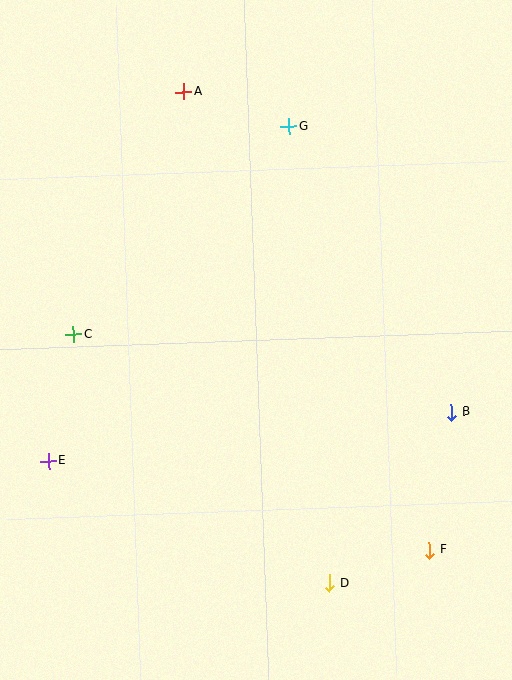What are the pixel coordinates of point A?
Point A is at (184, 92).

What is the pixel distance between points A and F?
The distance between A and F is 520 pixels.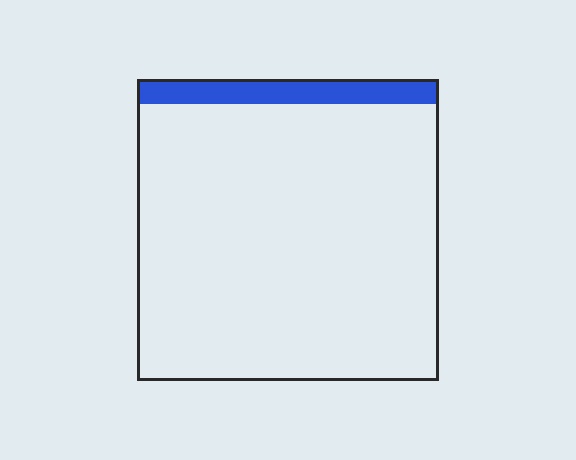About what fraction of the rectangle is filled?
About one tenth (1/10).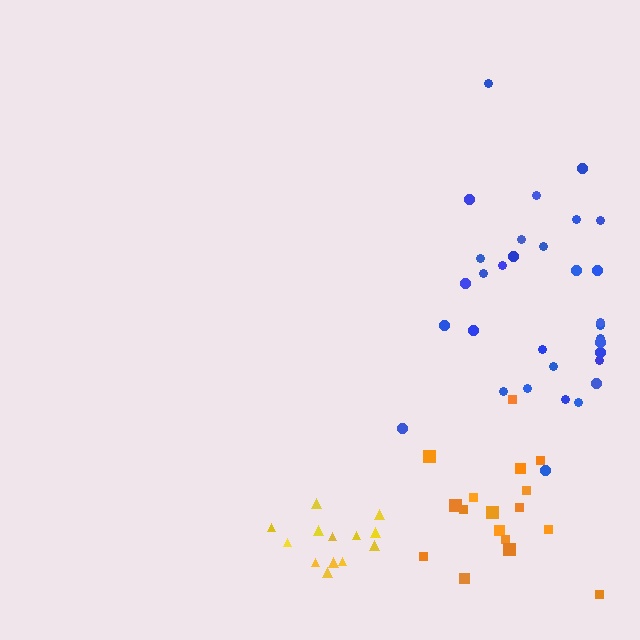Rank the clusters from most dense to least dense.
yellow, blue, orange.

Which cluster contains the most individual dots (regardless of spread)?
Blue (32).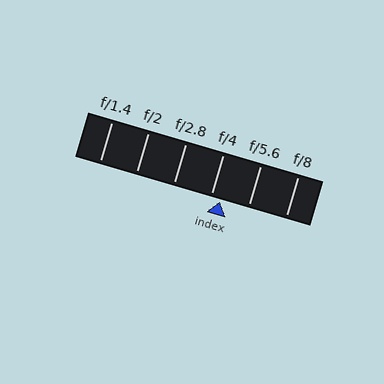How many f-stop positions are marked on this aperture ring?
There are 6 f-stop positions marked.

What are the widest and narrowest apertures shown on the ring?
The widest aperture shown is f/1.4 and the narrowest is f/8.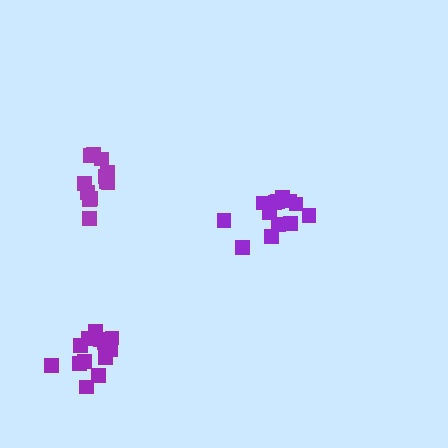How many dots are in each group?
Group 1: 13 dots, Group 2: 13 dots, Group 3: 13 dots (39 total).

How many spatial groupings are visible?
There are 3 spatial groupings.